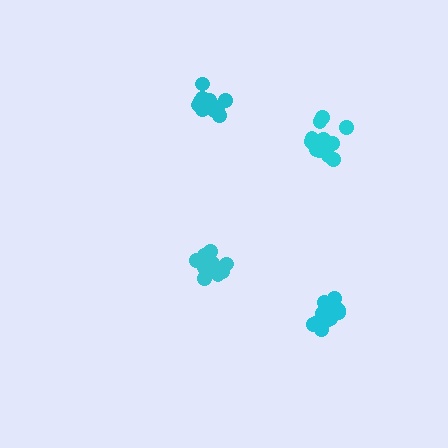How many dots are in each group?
Group 1: 13 dots, Group 2: 16 dots, Group 3: 14 dots, Group 4: 12 dots (55 total).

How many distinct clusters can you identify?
There are 4 distinct clusters.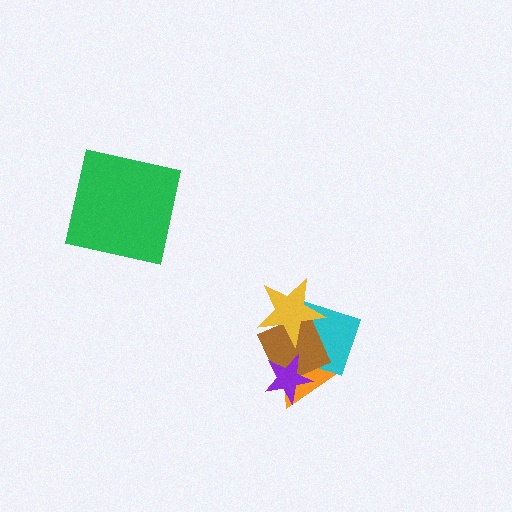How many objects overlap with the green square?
0 objects overlap with the green square.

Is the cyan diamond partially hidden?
Yes, it is partially covered by another shape.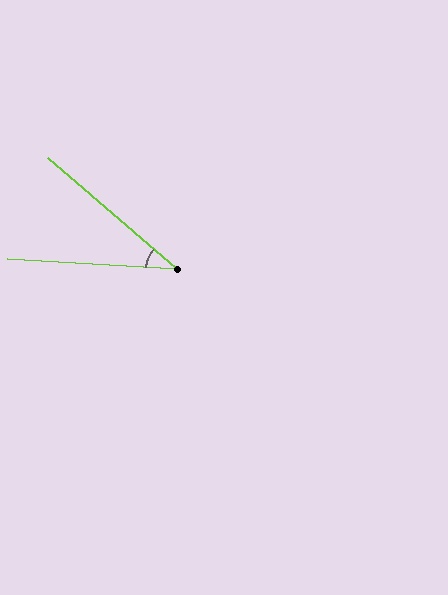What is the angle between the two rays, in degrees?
Approximately 37 degrees.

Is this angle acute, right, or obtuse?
It is acute.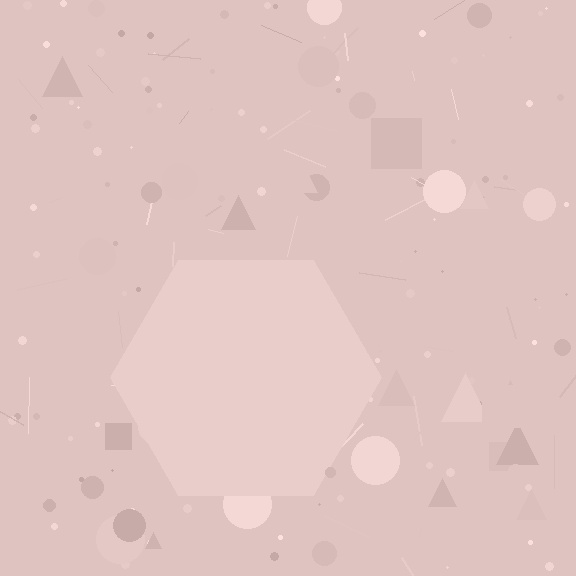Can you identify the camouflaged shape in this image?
The camouflaged shape is a hexagon.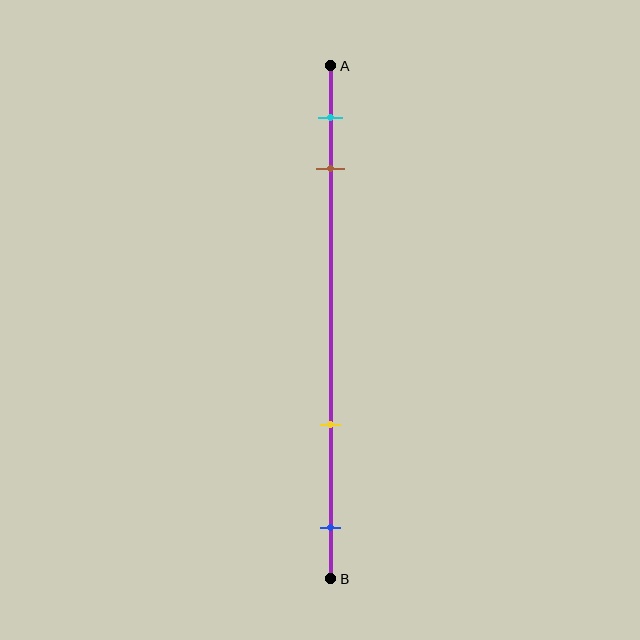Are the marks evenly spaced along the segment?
No, the marks are not evenly spaced.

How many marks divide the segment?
There are 4 marks dividing the segment.